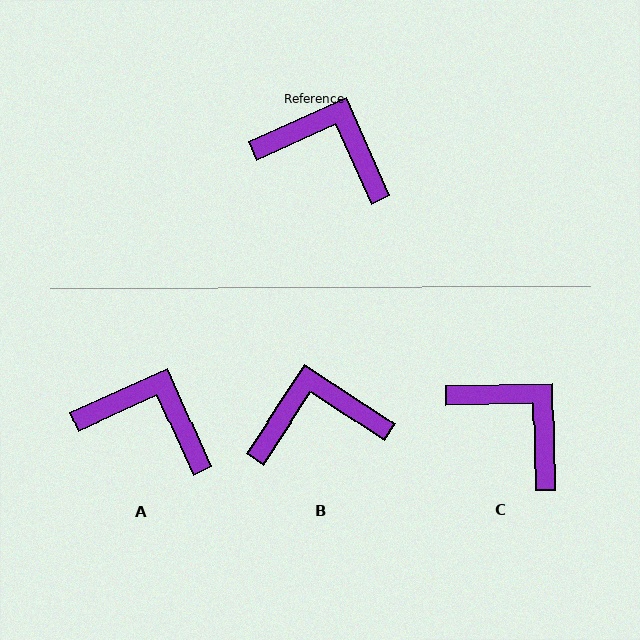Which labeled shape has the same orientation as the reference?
A.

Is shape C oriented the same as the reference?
No, it is off by about 23 degrees.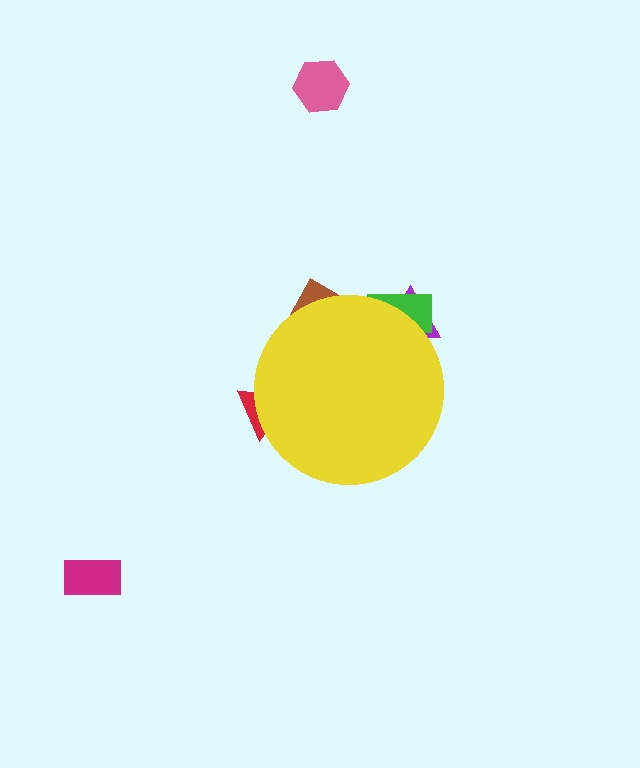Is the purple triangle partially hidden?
Yes, the purple triangle is partially hidden behind the yellow circle.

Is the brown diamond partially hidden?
Yes, the brown diamond is partially hidden behind the yellow circle.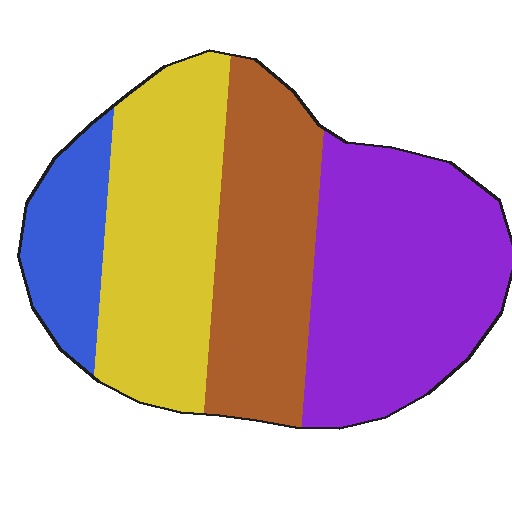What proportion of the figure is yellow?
Yellow covers roughly 30% of the figure.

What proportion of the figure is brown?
Brown covers around 25% of the figure.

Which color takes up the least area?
Blue, at roughly 10%.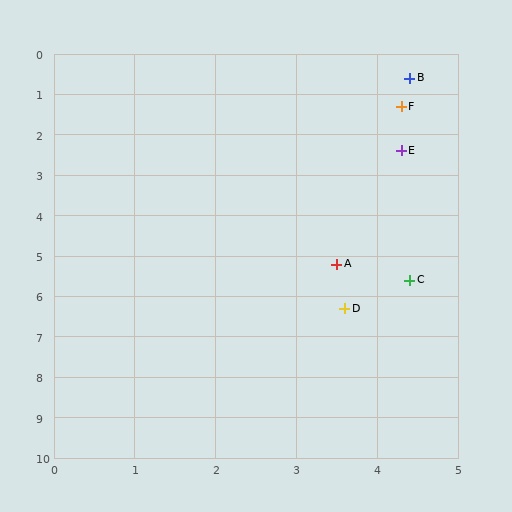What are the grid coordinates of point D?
Point D is at approximately (3.6, 6.3).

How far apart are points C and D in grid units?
Points C and D are about 1.1 grid units apart.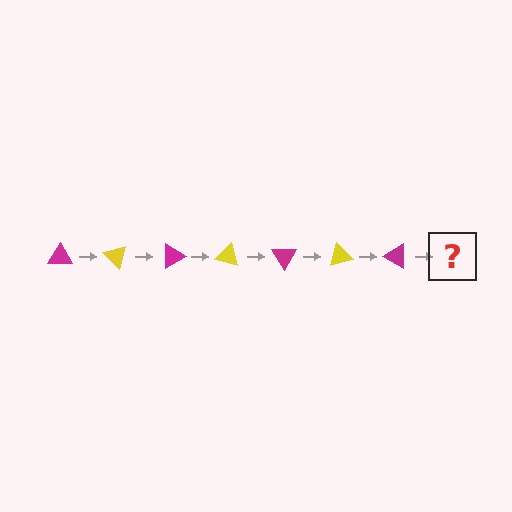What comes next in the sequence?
The next element should be a yellow triangle, rotated 315 degrees from the start.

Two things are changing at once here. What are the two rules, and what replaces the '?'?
The two rules are that it rotates 45 degrees each step and the color cycles through magenta and yellow. The '?' should be a yellow triangle, rotated 315 degrees from the start.